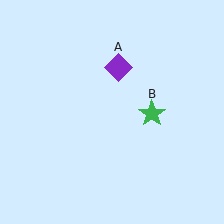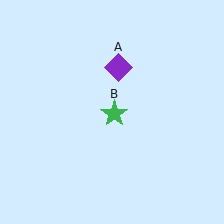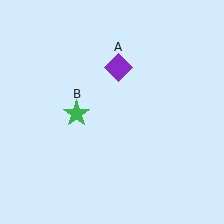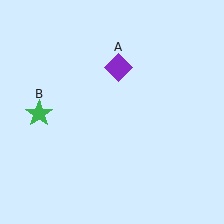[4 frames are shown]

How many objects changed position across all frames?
1 object changed position: green star (object B).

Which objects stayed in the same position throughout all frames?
Purple diamond (object A) remained stationary.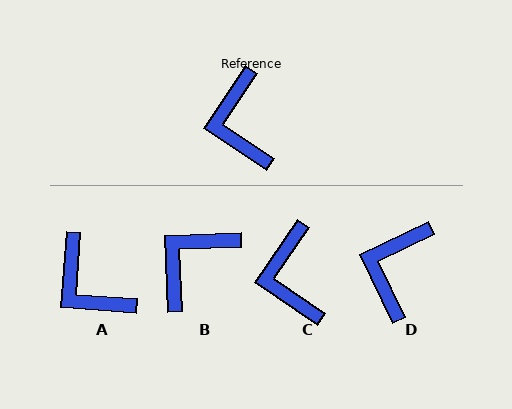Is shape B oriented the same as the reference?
No, it is off by about 54 degrees.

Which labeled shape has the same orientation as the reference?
C.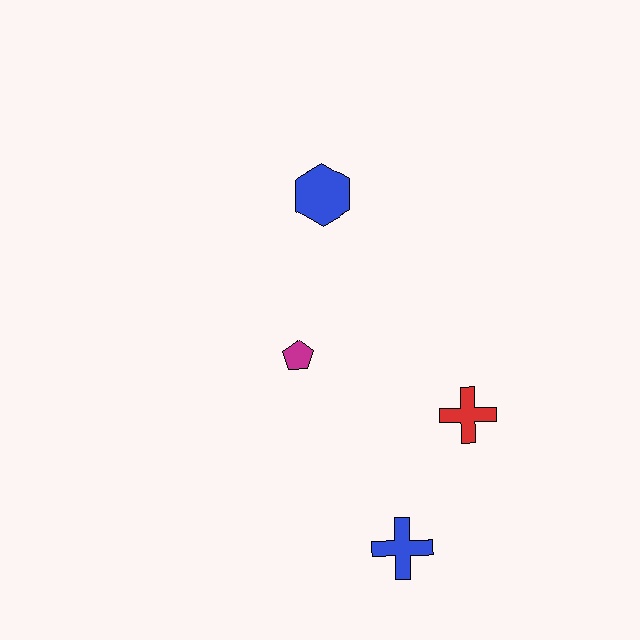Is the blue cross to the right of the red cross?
No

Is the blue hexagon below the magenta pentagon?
No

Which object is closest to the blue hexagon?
The magenta pentagon is closest to the blue hexagon.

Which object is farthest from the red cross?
The blue hexagon is farthest from the red cross.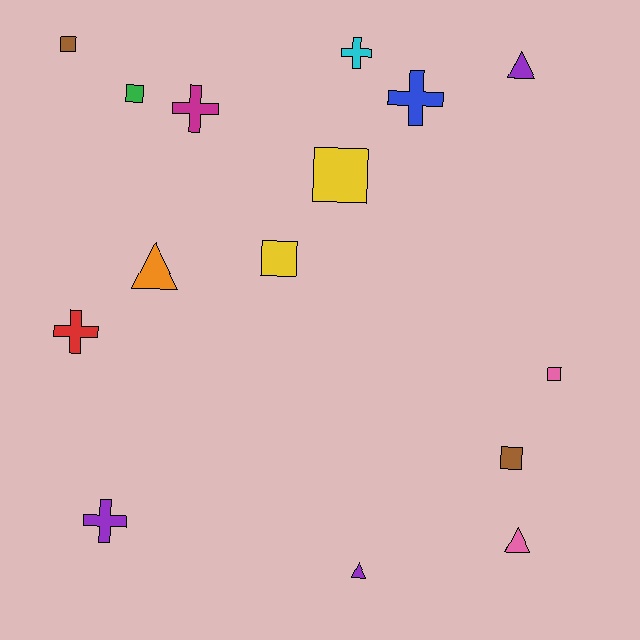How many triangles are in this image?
There are 4 triangles.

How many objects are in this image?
There are 15 objects.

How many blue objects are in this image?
There is 1 blue object.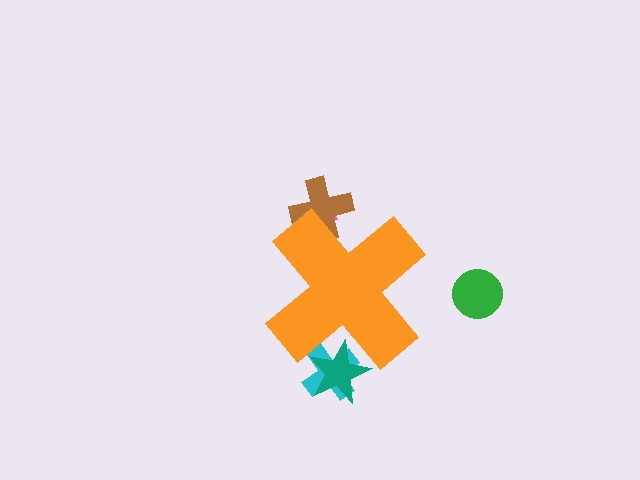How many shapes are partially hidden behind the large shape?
4 shapes are partially hidden.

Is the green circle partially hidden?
No, the green circle is fully visible.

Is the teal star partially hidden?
Yes, the teal star is partially hidden behind the orange cross.